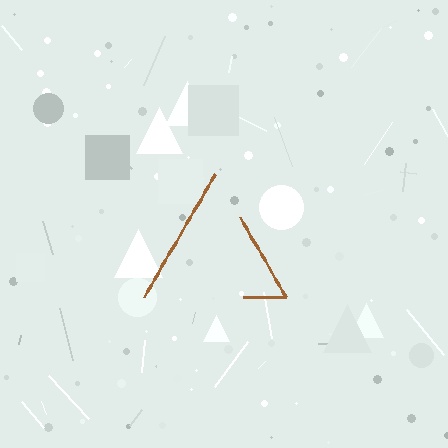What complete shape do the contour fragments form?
The contour fragments form a triangle.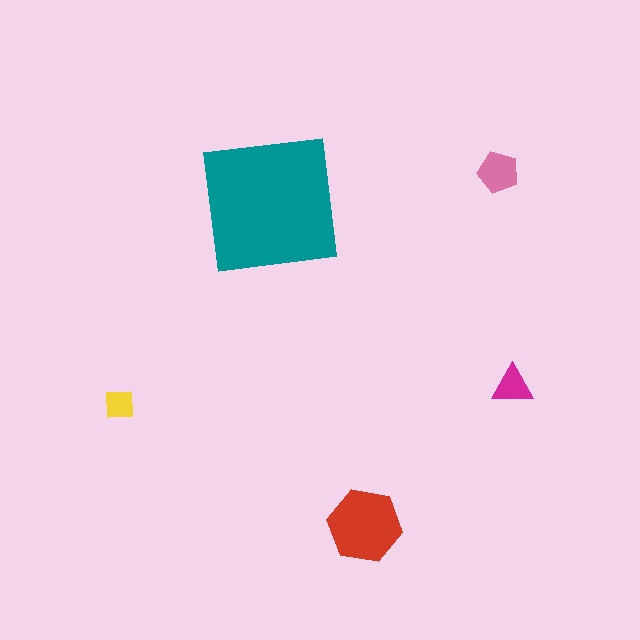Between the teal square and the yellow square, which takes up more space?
The teal square.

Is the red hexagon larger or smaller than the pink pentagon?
Larger.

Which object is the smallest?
The yellow square.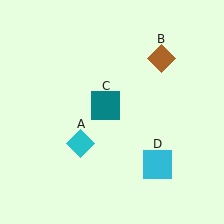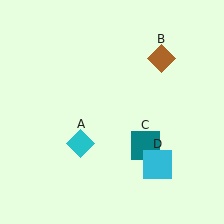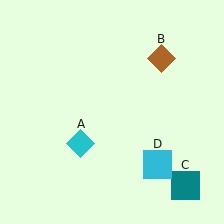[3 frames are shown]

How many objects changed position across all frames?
1 object changed position: teal square (object C).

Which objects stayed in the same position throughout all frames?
Cyan diamond (object A) and brown diamond (object B) and cyan square (object D) remained stationary.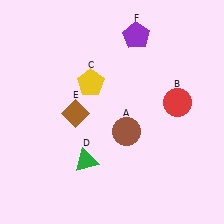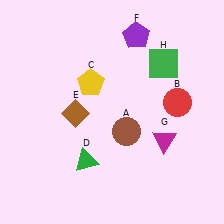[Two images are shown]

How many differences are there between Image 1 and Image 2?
There are 2 differences between the two images.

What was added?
A magenta triangle (G), a green square (H) were added in Image 2.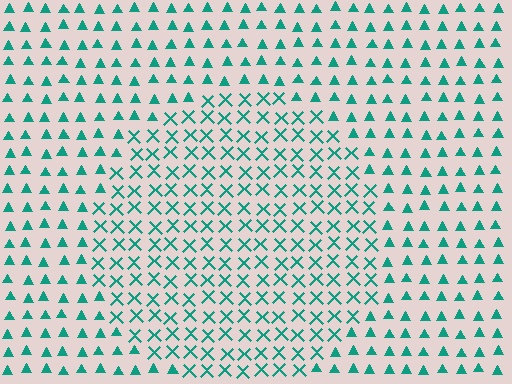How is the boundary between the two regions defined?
The boundary is defined by a change in element shape: X marks inside vs. triangles outside. All elements share the same color and spacing.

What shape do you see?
I see a circle.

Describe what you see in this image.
The image is filled with small teal elements arranged in a uniform grid. A circle-shaped region contains X marks, while the surrounding area contains triangles. The boundary is defined purely by the change in element shape.